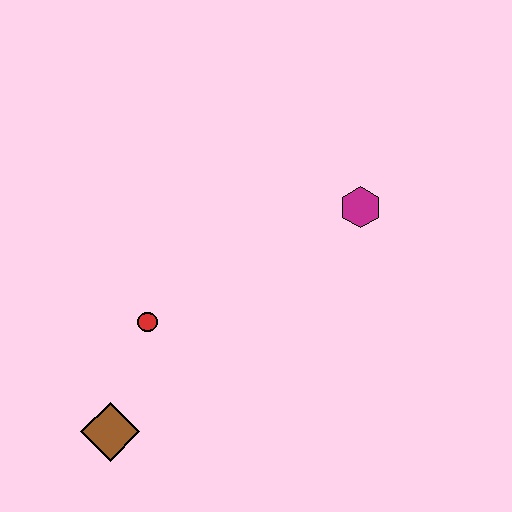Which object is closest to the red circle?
The brown diamond is closest to the red circle.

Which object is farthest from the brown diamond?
The magenta hexagon is farthest from the brown diamond.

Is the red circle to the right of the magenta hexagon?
No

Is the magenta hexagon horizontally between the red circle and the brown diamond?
No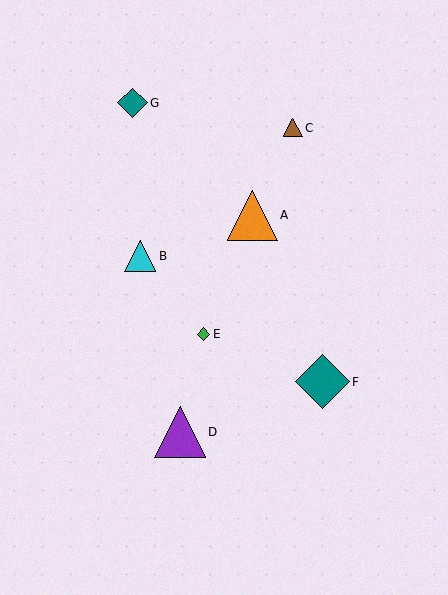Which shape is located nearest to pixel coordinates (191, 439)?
The purple triangle (labeled D) at (180, 432) is nearest to that location.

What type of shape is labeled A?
Shape A is an orange triangle.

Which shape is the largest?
The teal diamond (labeled F) is the largest.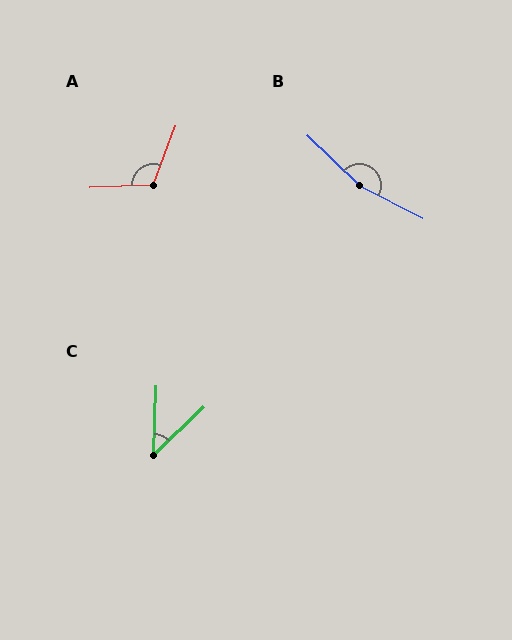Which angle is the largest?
B, at approximately 163 degrees.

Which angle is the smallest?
C, at approximately 44 degrees.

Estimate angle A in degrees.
Approximately 112 degrees.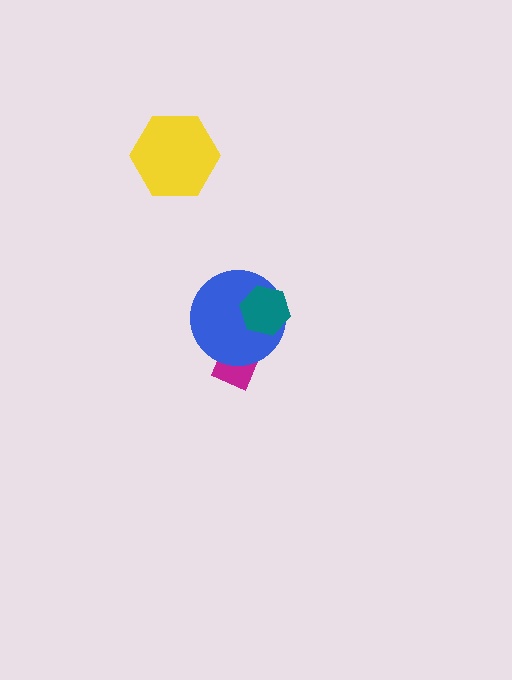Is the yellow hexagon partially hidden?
No, no other shape covers it.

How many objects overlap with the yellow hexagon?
0 objects overlap with the yellow hexagon.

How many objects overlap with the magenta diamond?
1 object overlaps with the magenta diamond.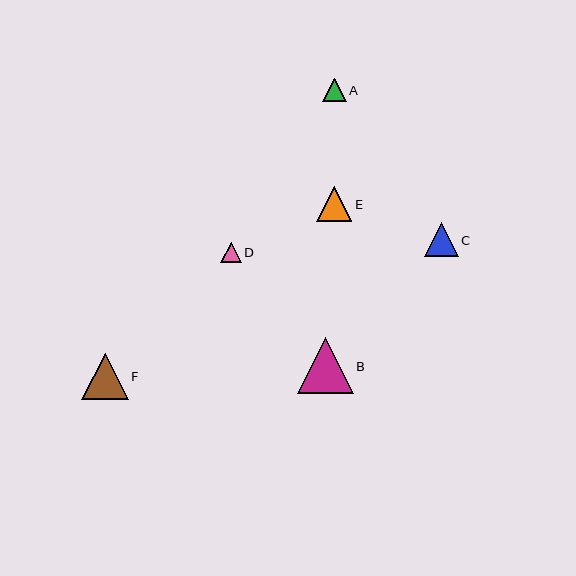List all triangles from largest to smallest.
From largest to smallest: B, F, E, C, A, D.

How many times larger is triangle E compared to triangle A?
Triangle E is approximately 1.5 times the size of triangle A.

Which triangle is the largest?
Triangle B is the largest with a size of approximately 56 pixels.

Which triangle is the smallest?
Triangle D is the smallest with a size of approximately 21 pixels.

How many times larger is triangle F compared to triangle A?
Triangle F is approximately 2.0 times the size of triangle A.